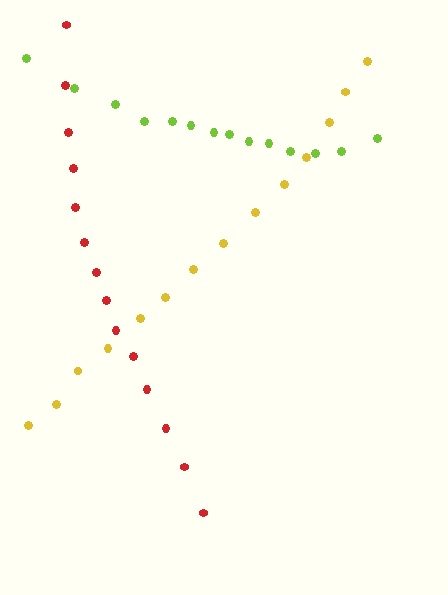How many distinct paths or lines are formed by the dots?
There are 3 distinct paths.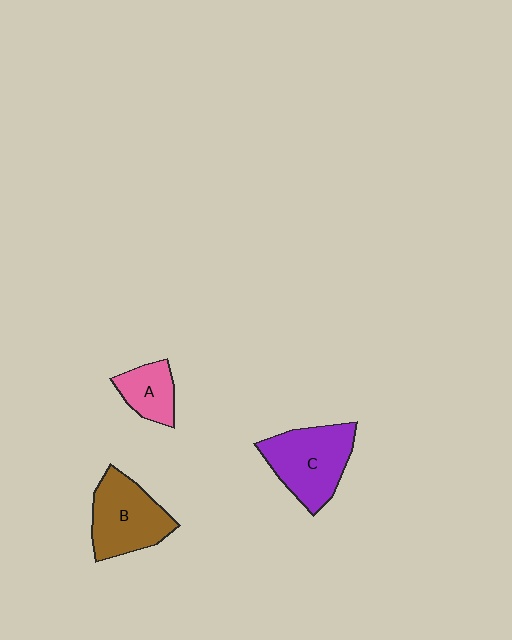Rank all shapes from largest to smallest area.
From largest to smallest: C (purple), B (brown), A (pink).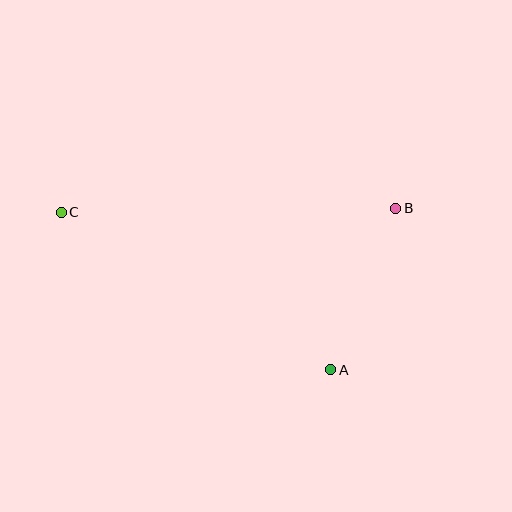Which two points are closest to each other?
Points A and B are closest to each other.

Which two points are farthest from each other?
Points B and C are farthest from each other.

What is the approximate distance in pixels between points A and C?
The distance between A and C is approximately 312 pixels.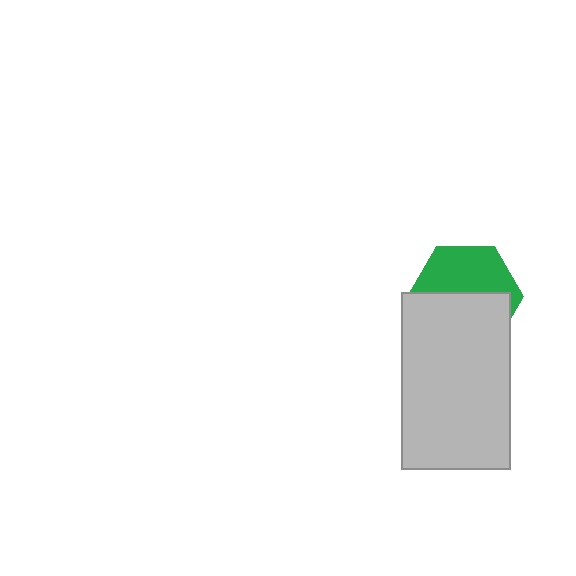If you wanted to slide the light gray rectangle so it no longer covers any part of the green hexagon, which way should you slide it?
Slide it down — that is the most direct way to separate the two shapes.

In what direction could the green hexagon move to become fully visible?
The green hexagon could move up. That would shift it out from behind the light gray rectangle entirely.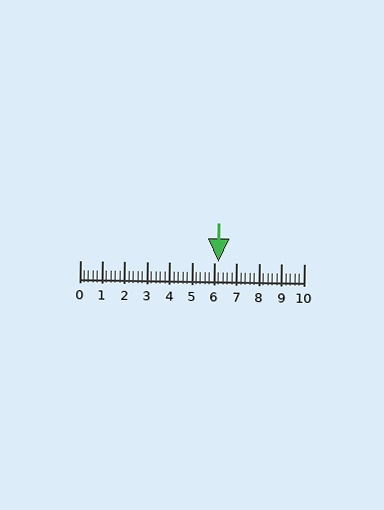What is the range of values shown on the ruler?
The ruler shows values from 0 to 10.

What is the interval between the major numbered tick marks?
The major tick marks are spaced 1 units apart.